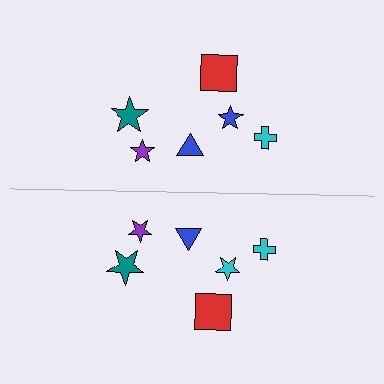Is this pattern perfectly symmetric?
No, the pattern is not perfectly symmetric. The cyan star on the bottom side breaks the symmetry — its mirror counterpart is blue.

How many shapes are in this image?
There are 12 shapes in this image.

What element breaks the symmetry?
The cyan star on the bottom side breaks the symmetry — its mirror counterpart is blue.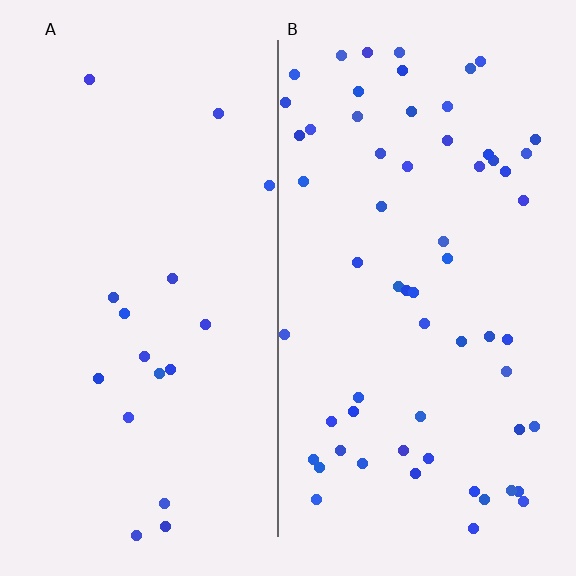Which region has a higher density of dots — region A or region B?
B (the right).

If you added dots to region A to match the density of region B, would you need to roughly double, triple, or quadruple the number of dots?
Approximately quadruple.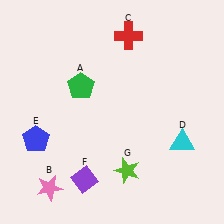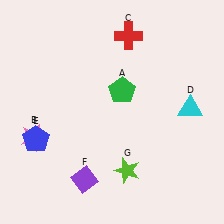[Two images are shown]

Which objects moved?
The objects that moved are: the green pentagon (A), the pink star (B), the cyan triangle (D).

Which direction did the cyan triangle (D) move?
The cyan triangle (D) moved up.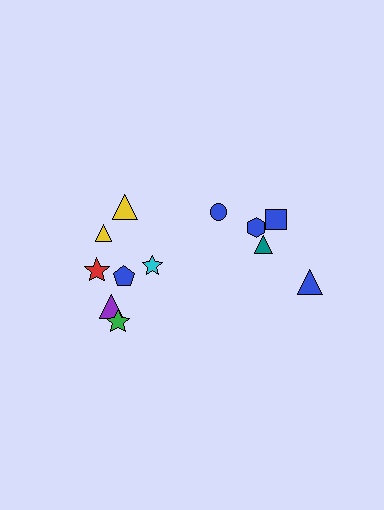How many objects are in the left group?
There are 7 objects.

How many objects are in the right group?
There are 5 objects.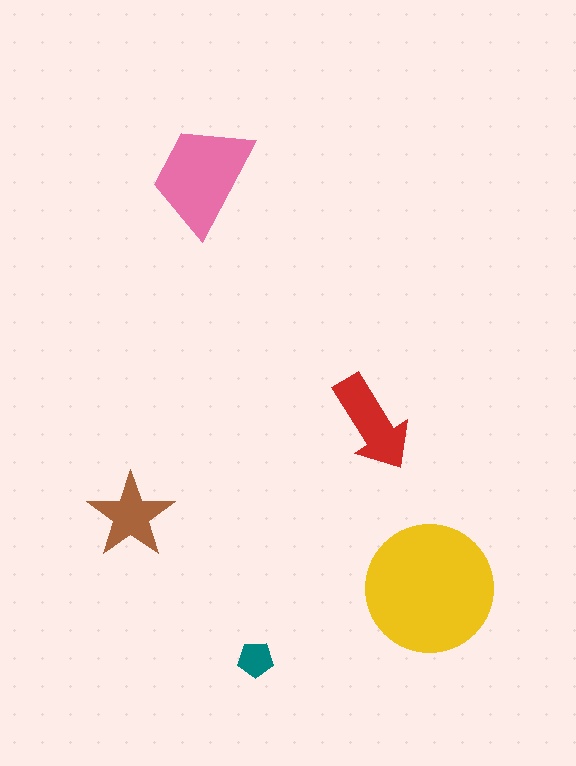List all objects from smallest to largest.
The teal pentagon, the brown star, the red arrow, the pink trapezoid, the yellow circle.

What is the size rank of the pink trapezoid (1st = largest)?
2nd.